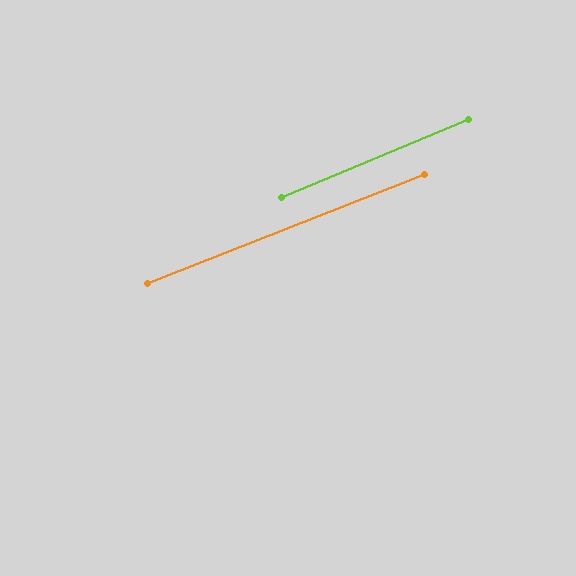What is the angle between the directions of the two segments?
Approximately 1 degree.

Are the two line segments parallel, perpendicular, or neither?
Parallel — their directions differ by only 1.3°.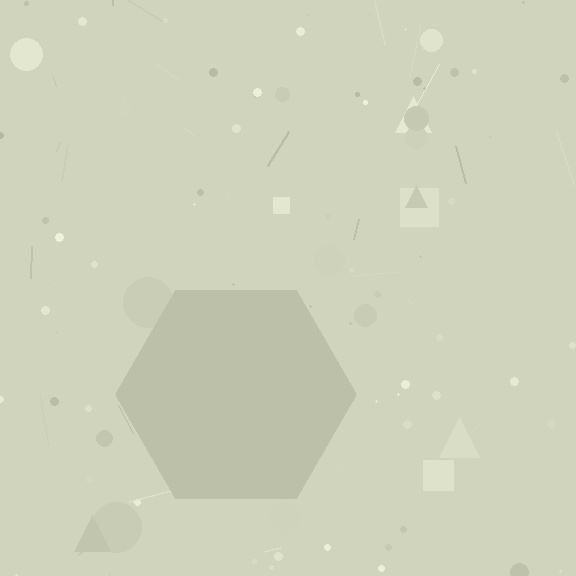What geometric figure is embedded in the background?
A hexagon is embedded in the background.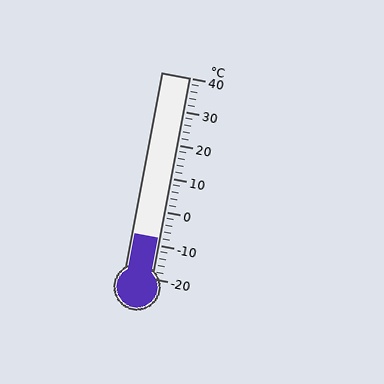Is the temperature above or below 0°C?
The temperature is below 0°C.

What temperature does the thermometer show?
The thermometer shows approximately -8°C.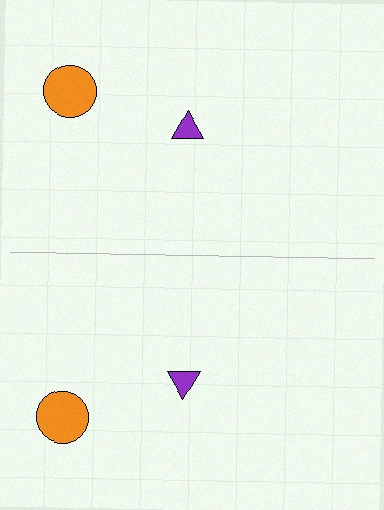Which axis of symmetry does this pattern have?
The pattern has a horizontal axis of symmetry running through the center of the image.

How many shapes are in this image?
There are 4 shapes in this image.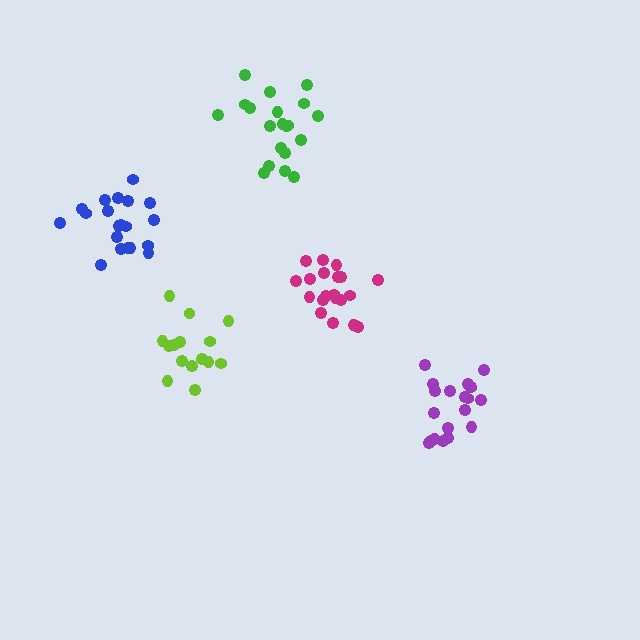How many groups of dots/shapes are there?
There are 5 groups.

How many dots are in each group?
Group 1: 21 dots, Group 2: 15 dots, Group 3: 20 dots, Group 4: 20 dots, Group 5: 20 dots (96 total).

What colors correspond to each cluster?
The clusters are colored: magenta, lime, purple, green, blue.